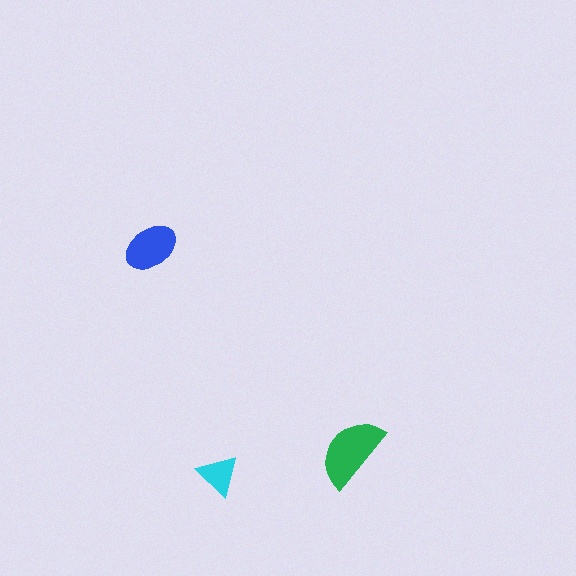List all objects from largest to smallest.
The green semicircle, the blue ellipse, the cyan triangle.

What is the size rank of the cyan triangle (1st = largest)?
3rd.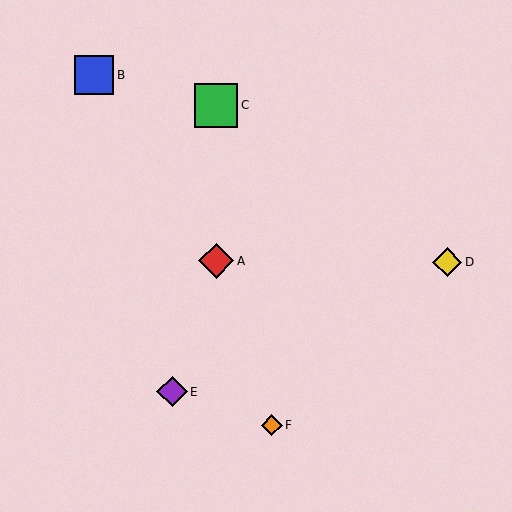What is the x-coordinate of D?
Object D is at x≈447.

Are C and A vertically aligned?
Yes, both are at x≈216.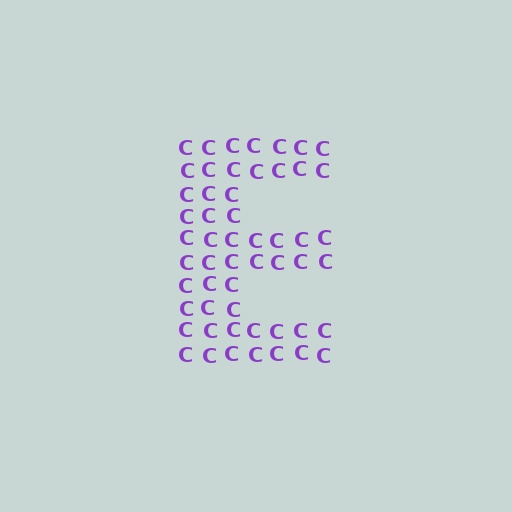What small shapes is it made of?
It is made of small letter C's.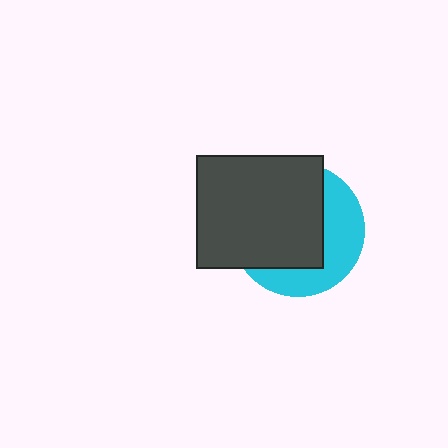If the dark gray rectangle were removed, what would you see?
You would see the complete cyan circle.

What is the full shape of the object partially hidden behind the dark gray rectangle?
The partially hidden object is a cyan circle.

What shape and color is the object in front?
The object in front is a dark gray rectangle.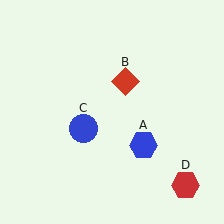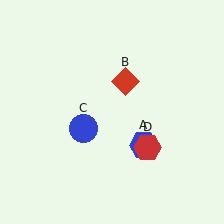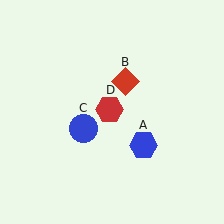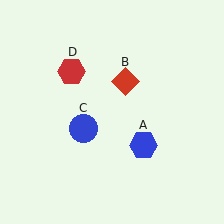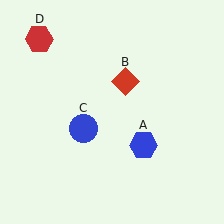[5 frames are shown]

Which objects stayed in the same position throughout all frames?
Blue hexagon (object A) and red diamond (object B) and blue circle (object C) remained stationary.